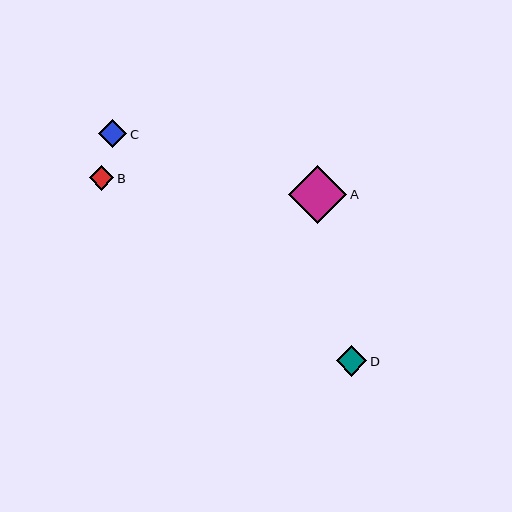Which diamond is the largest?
Diamond A is the largest with a size of approximately 58 pixels.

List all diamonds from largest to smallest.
From largest to smallest: A, D, C, B.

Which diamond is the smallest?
Diamond B is the smallest with a size of approximately 24 pixels.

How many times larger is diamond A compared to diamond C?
Diamond A is approximately 2.1 times the size of diamond C.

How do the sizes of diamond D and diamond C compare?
Diamond D and diamond C are approximately the same size.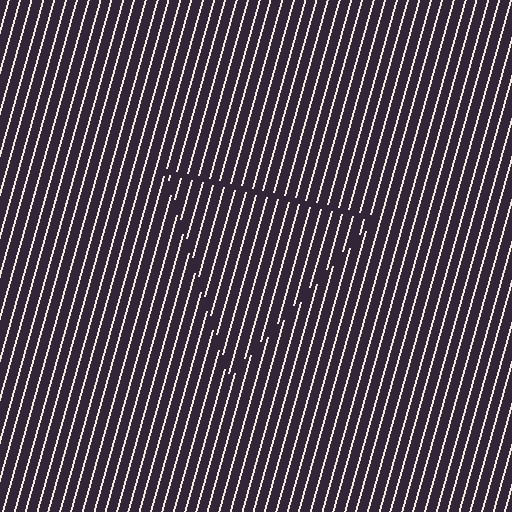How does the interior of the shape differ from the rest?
The interior of the shape contains the same grating, shifted by half a period — the contour is defined by the phase discontinuity where line-ends from the inner and outer gratings abut.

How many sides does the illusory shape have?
3 sides — the line-ends trace a triangle.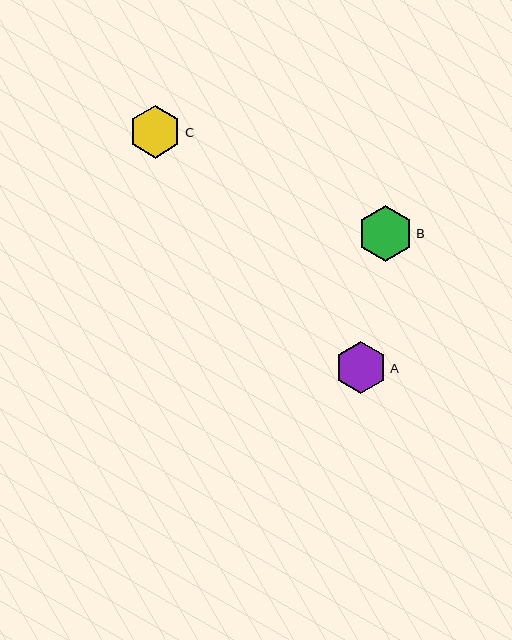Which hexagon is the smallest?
Hexagon A is the smallest with a size of approximately 52 pixels.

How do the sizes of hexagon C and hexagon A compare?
Hexagon C and hexagon A are approximately the same size.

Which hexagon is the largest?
Hexagon B is the largest with a size of approximately 56 pixels.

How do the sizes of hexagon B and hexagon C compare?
Hexagon B and hexagon C are approximately the same size.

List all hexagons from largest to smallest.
From largest to smallest: B, C, A.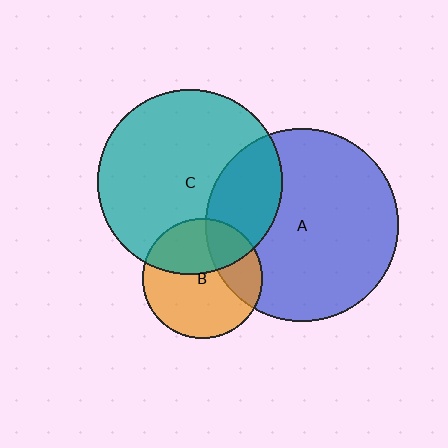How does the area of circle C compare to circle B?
Approximately 2.4 times.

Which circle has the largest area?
Circle A (blue).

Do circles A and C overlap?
Yes.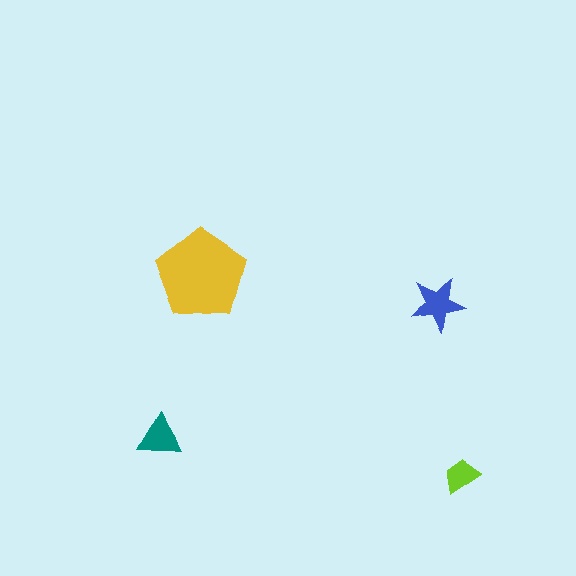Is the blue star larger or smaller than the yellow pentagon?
Smaller.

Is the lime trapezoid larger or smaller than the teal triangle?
Smaller.